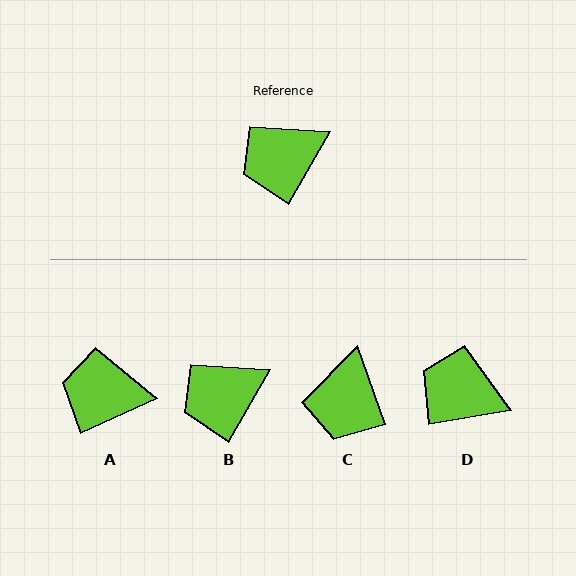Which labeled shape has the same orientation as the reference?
B.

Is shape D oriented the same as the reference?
No, it is off by about 51 degrees.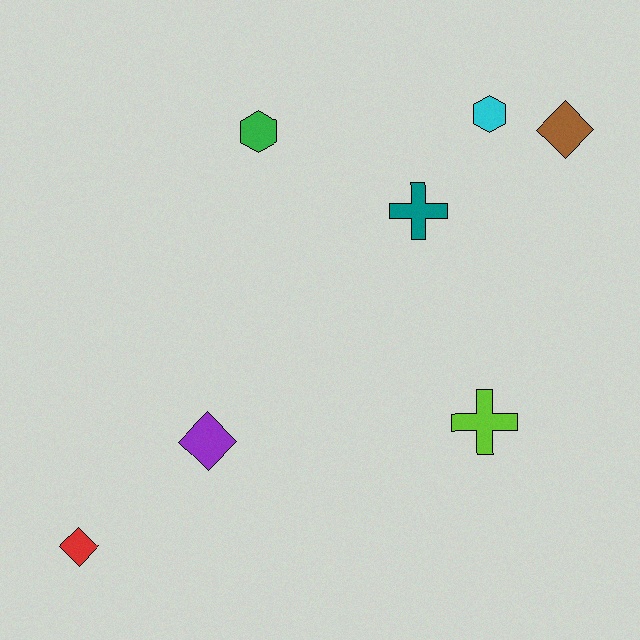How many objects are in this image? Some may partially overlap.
There are 7 objects.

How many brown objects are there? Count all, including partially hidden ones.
There is 1 brown object.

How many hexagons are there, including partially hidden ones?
There are 2 hexagons.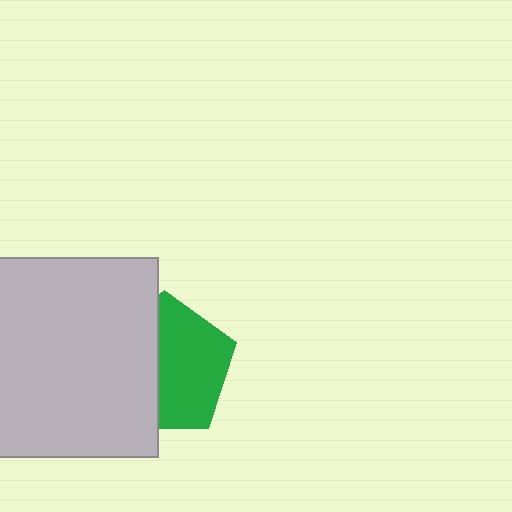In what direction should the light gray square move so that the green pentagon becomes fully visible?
The light gray square should move left. That is the shortest direction to clear the overlap and leave the green pentagon fully visible.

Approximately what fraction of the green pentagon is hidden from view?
Roughly 46% of the green pentagon is hidden behind the light gray square.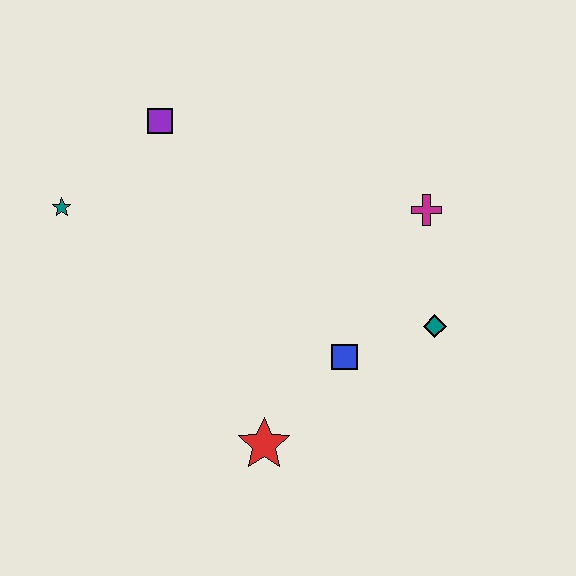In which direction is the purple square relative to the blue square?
The purple square is above the blue square.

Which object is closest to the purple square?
The teal star is closest to the purple square.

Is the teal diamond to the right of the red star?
Yes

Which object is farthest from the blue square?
The teal star is farthest from the blue square.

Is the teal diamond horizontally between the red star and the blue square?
No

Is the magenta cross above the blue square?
Yes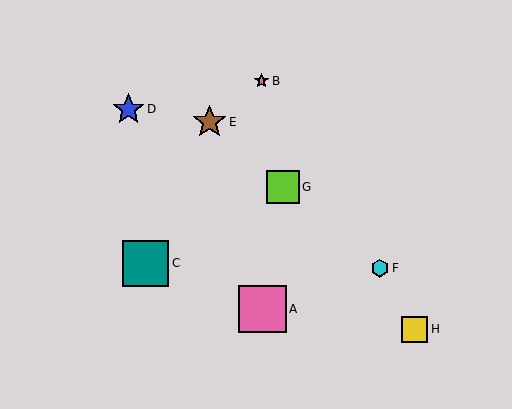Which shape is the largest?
The pink square (labeled A) is the largest.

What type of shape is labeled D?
Shape D is a blue star.